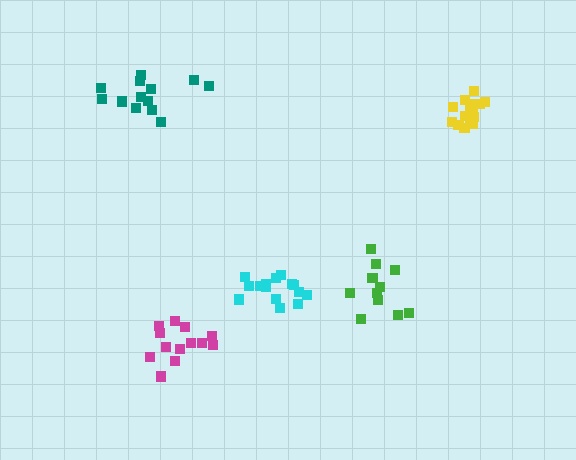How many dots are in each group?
Group 1: 15 dots, Group 2: 15 dots, Group 3: 13 dots, Group 4: 11 dots, Group 5: 13 dots (67 total).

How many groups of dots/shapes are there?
There are 5 groups.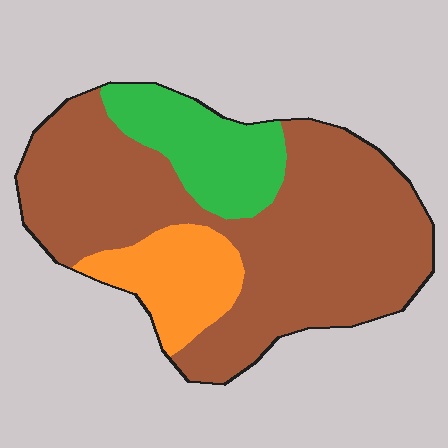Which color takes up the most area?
Brown, at roughly 70%.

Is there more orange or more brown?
Brown.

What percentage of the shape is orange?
Orange covers roughly 15% of the shape.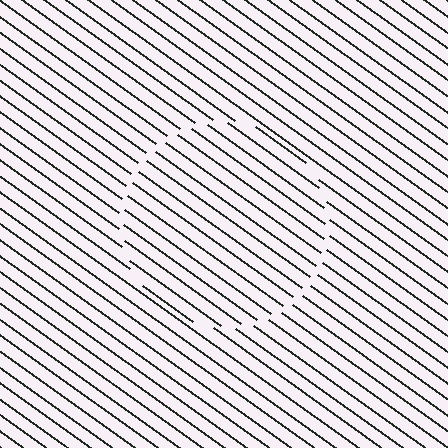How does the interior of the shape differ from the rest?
The interior of the shape contains the same grating, shifted by half a period — the contour is defined by the phase discontinuity where line-ends from the inner and outer gratings abut.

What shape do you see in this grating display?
An illusory circle. The interior of the shape contains the same grating, shifted by half a period — the contour is defined by the phase discontinuity where line-ends from the inner and outer gratings abut.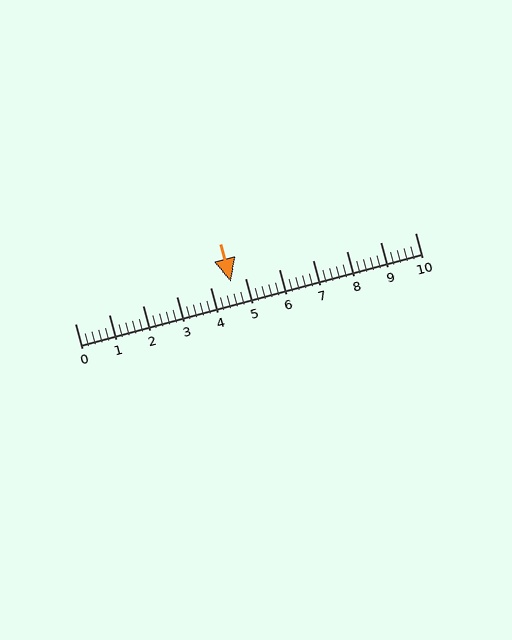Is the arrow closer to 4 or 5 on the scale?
The arrow is closer to 5.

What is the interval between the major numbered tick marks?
The major tick marks are spaced 1 units apart.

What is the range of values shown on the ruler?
The ruler shows values from 0 to 10.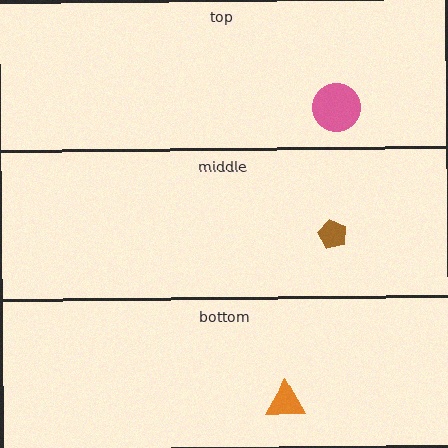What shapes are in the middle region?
The brown pentagon.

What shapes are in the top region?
The pink circle.